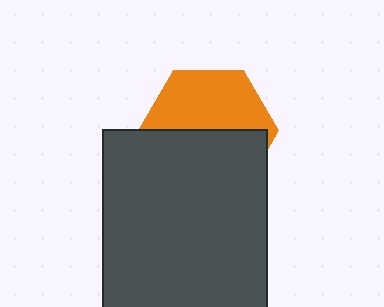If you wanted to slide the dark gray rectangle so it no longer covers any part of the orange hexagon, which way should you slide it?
Slide it down — that is the most direct way to separate the two shapes.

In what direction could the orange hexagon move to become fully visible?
The orange hexagon could move up. That would shift it out from behind the dark gray rectangle entirely.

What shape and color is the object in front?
The object in front is a dark gray rectangle.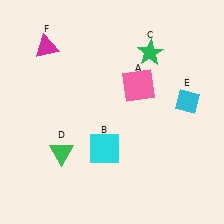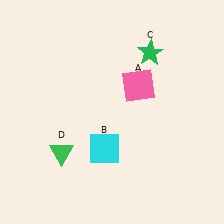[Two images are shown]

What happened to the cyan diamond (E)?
The cyan diamond (E) was removed in Image 2. It was in the top-right area of Image 1.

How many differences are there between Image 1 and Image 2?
There are 2 differences between the two images.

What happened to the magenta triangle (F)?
The magenta triangle (F) was removed in Image 2. It was in the top-left area of Image 1.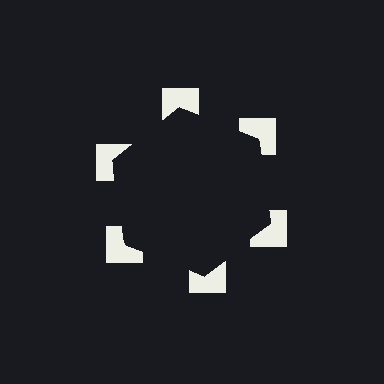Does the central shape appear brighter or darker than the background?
It typically appears slightly darker than the background, even though no actual brightness change is drawn.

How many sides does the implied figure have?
6 sides.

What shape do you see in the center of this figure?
An illusory hexagon — its edges are inferred from the aligned wedge cuts in the notched squares, not physically drawn.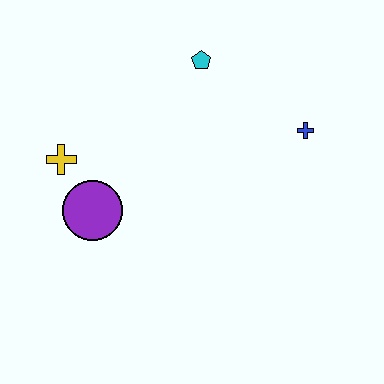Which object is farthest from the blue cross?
The yellow cross is farthest from the blue cross.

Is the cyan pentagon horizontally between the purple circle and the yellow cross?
No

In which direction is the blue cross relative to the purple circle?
The blue cross is to the right of the purple circle.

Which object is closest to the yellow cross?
The purple circle is closest to the yellow cross.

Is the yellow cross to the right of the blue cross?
No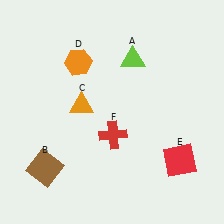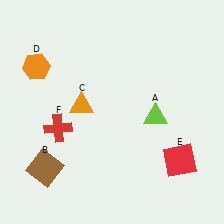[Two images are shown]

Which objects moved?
The objects that moved are: the lime triangle (A), the orange hexagon (D), the red cross (F).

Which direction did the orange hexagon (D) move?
The orange hexagon (D) moved left.